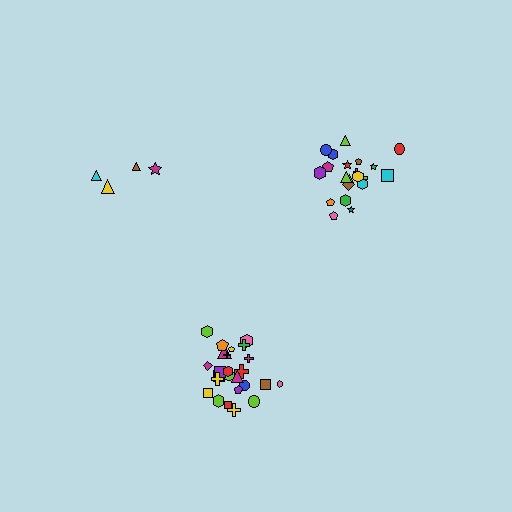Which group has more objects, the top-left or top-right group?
The top-right group.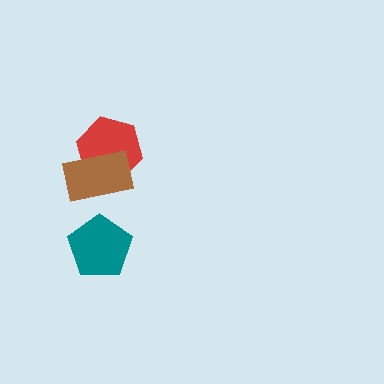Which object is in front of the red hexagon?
The brown rectangle is in front of the red hexagon.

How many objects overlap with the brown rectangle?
1 object overlaps with the brown rectangle.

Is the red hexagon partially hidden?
Yes, it is partially covered by another shape.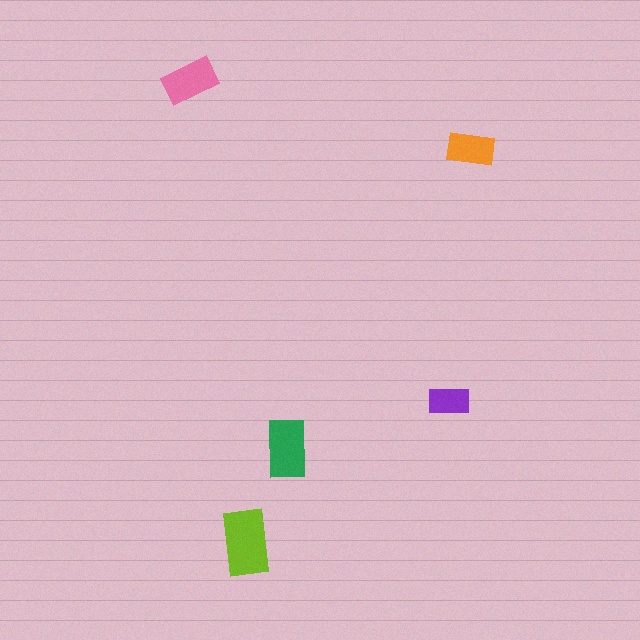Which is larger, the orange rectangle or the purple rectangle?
The orange one.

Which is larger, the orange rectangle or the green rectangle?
The green one.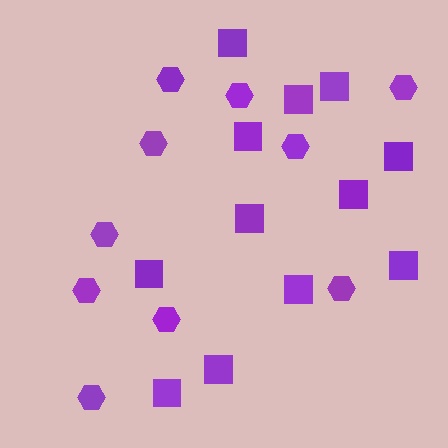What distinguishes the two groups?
There are 2 groups: one group of squares (12) and one group of hexagons (10).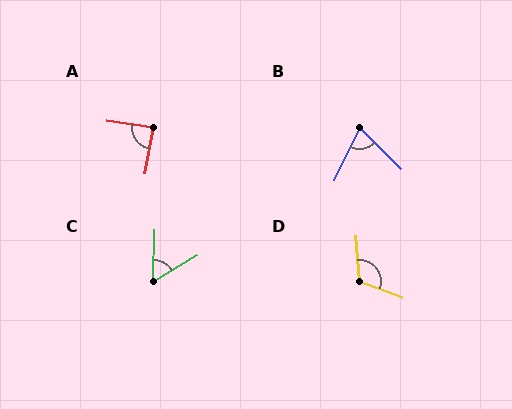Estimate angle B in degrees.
Approximately 71 degrees.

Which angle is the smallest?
C, at approximately 57 degrees.